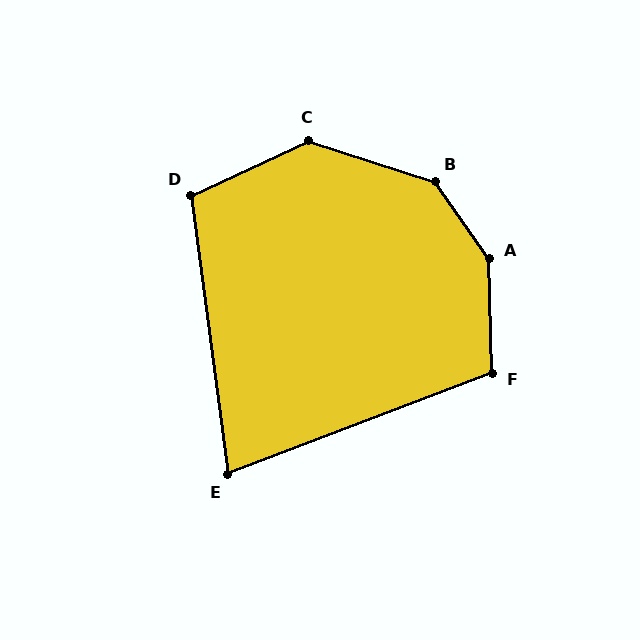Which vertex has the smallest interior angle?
E, at approximately 77 degrees.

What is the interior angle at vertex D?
Approximately 107 degrees (obtuse).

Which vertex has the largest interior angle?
A, at approximately 146 degrees.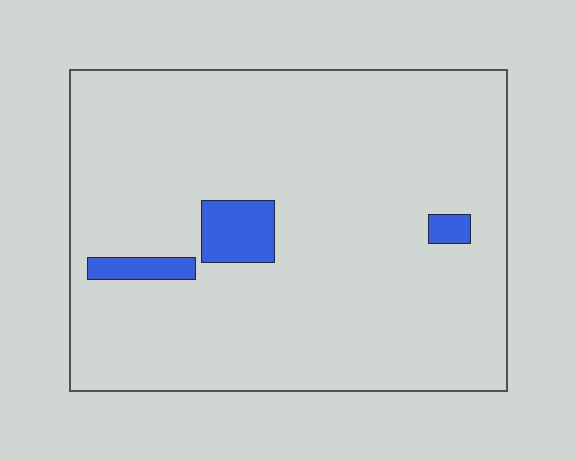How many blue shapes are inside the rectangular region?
3.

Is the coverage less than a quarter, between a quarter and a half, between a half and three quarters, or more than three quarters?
Less than a quarter.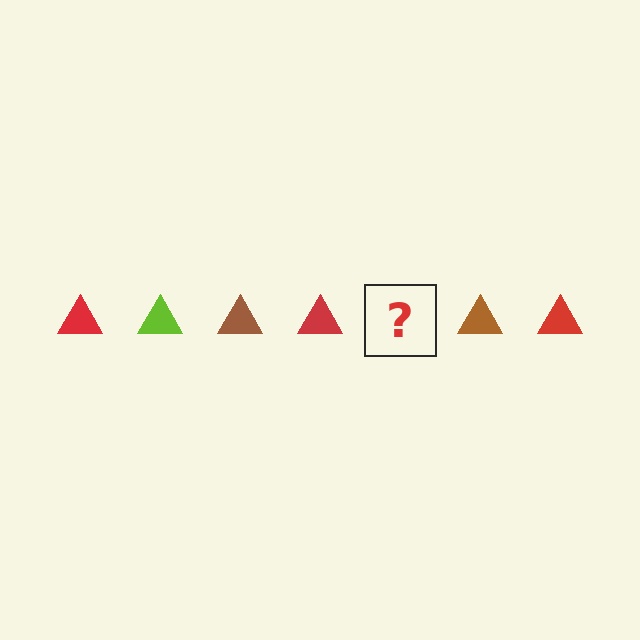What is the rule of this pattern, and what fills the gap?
The rule is that the pattern cycles through red, lime, brown triangles. The gap should be filled with a lime triangle.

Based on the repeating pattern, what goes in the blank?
The blank should be a lime triangle.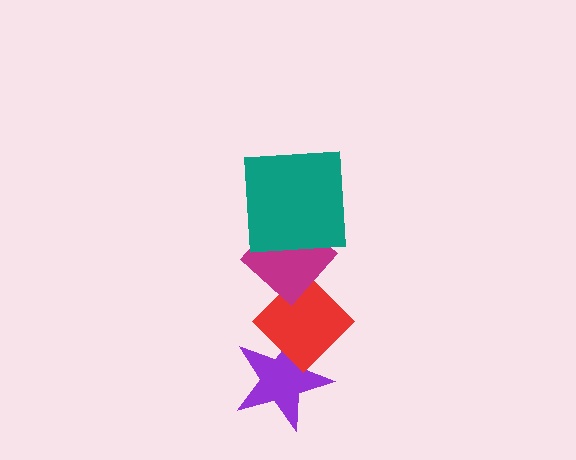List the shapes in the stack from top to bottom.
From top to bottom: the teal square, the magenta diamond, the red diamond, the purple star.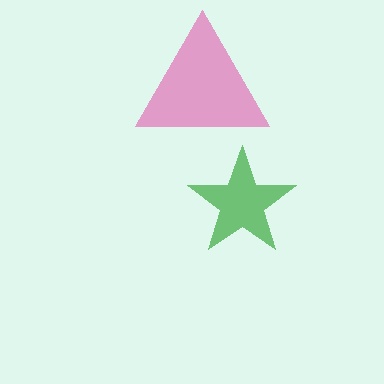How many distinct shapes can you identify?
There are 2 distinct shapes: a pink triangle, a green star.